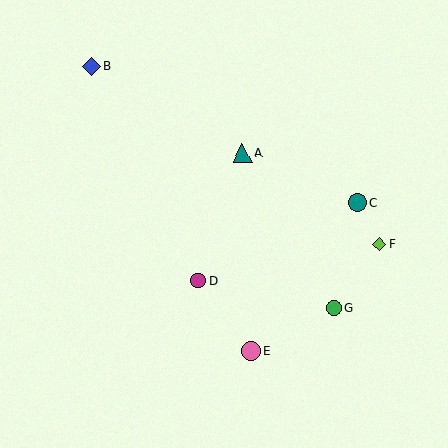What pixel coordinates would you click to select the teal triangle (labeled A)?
Click at (242, 153) to select the teal triangle A.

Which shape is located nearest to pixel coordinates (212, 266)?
The magenta circle (labeled D) at (199, 281) is nearest to that location.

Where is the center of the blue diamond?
The center of the blue diamond is at (91, 66).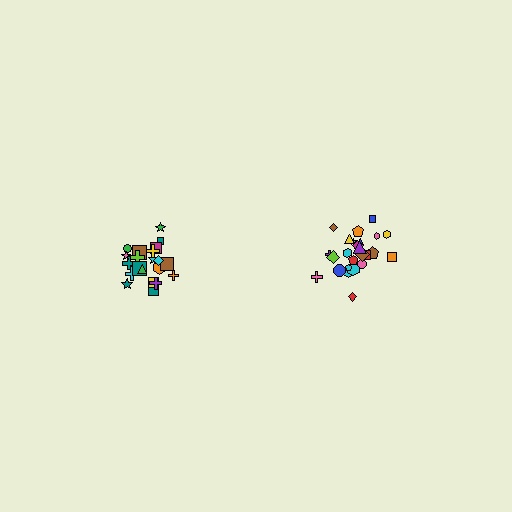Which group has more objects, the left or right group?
The right group.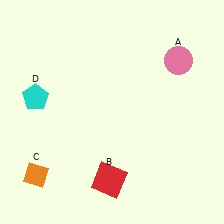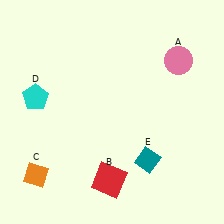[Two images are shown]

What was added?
A teal diamond (E) was added in Image 2.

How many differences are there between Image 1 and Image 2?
There is 1 difference between the two images.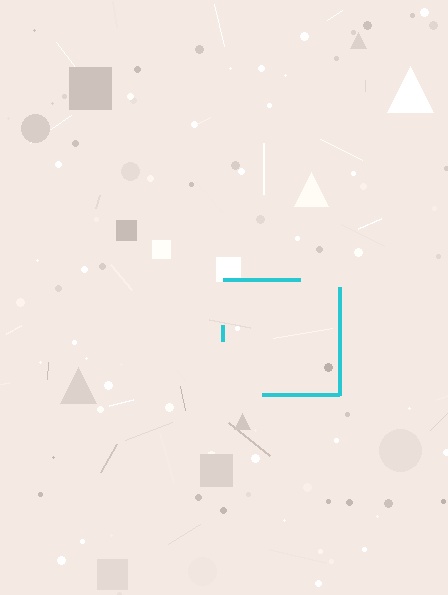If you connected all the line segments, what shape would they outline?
They would outline a square.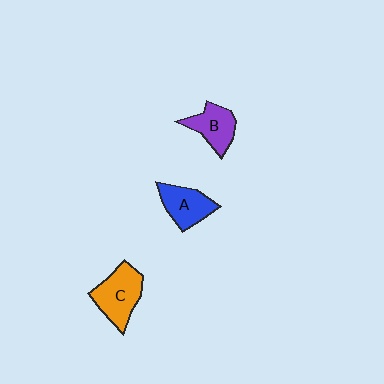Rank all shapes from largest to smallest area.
From largest to smallest: C (orange), A (blue), B (purple).